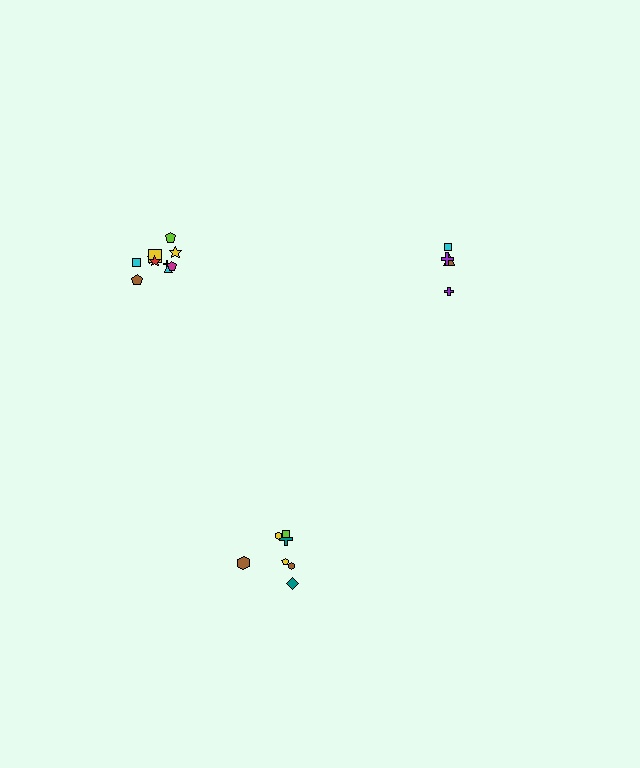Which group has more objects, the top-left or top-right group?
The top-left group.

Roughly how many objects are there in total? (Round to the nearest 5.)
Roughly 20 objects in total.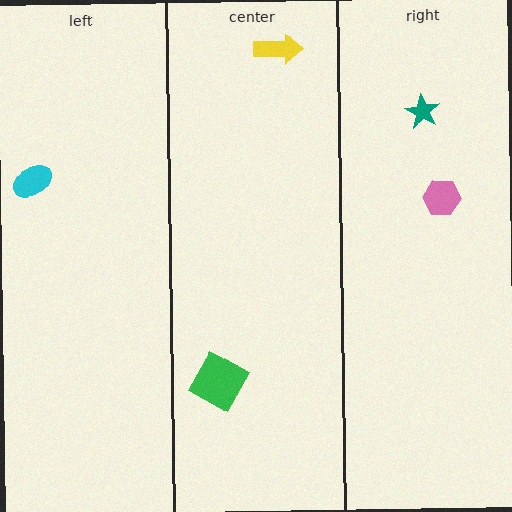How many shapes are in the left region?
1.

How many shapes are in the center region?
2.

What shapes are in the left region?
The cyan ellipse.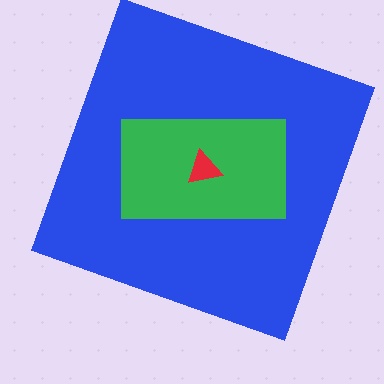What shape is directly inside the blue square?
The green rectangle.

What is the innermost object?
The red triangle.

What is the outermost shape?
The blue square.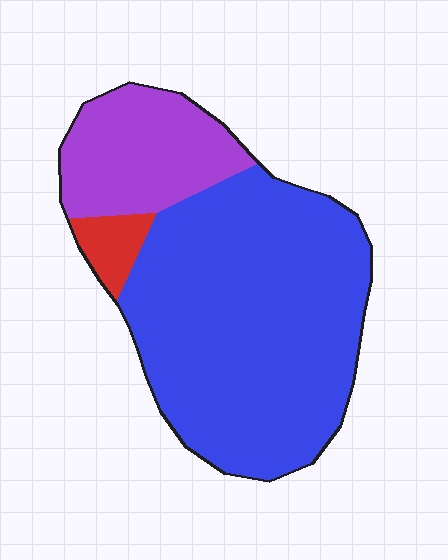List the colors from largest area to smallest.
From largest to smallest: blue, purple, red.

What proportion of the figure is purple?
Purple takes up about one quarter (1/4) of the figure.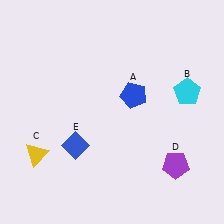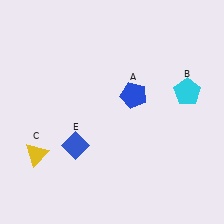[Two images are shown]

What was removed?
The purple pentagon (D) was removed in Image 2.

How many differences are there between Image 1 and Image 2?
There is 1 difference between the two images.